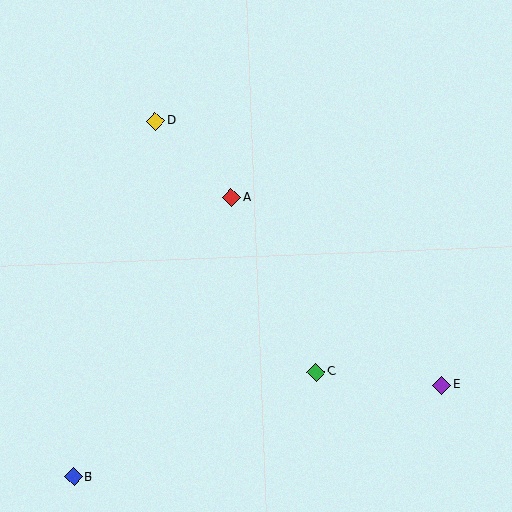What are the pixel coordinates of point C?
Point C is at (316, 372).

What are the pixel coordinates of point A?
Point A is at (231, 198).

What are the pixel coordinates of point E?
Point E is at (442, 385).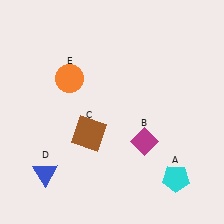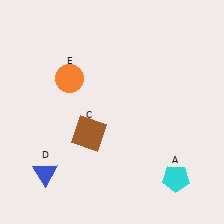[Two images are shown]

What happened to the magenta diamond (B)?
The magenta diamond (B) was removed in Image 2. It was in the bottom-right area of Image 1.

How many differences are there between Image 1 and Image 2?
There is 1 difference between the two images.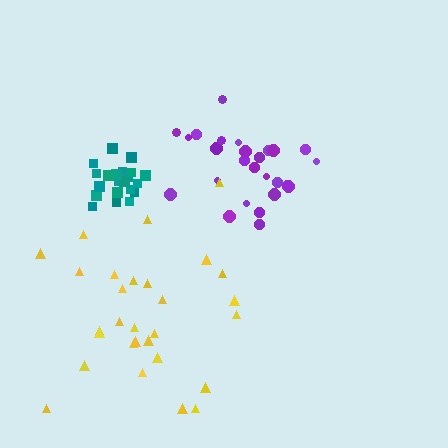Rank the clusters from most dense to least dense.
teal, purple, yellow.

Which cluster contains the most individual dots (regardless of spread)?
Yellow (29).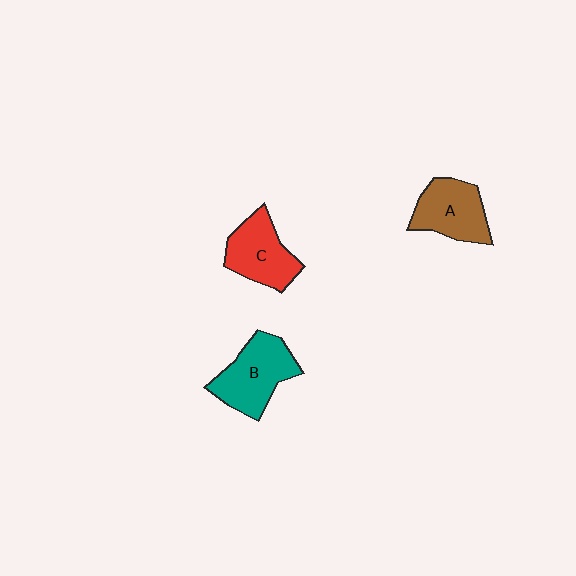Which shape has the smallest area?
Shape A (brown).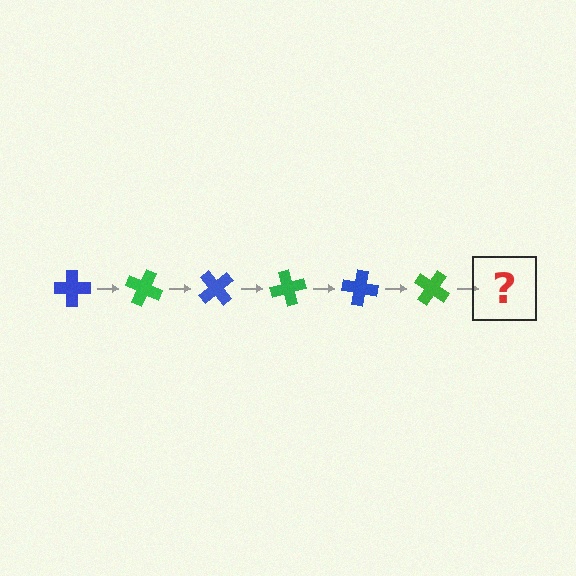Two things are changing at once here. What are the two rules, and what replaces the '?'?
The two rules are that it rotates 25 degrees each step and the color cycles through blue and green. The '?' should be a blue cross, rotated 150 degrees from the start.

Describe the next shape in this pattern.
It should be a blue cross, rotated 150 degrees from the start.